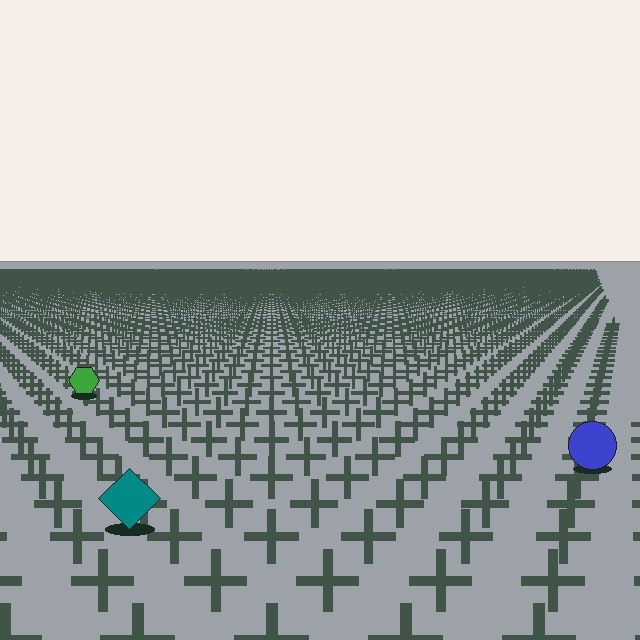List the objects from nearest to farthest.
From nearest to farthest: the teal diamond, the blue circle, the green hexagon.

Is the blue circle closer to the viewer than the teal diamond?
No. The teal diamond is closer — you can tell from the texture gradient: the ground texture is coarser near it.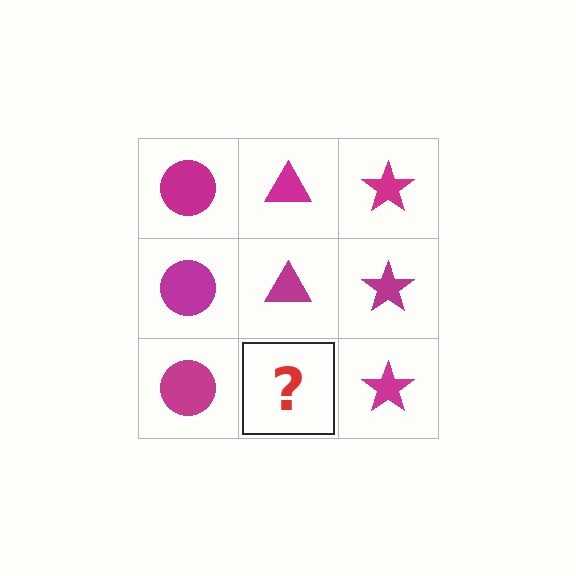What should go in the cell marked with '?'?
The missing cell should contain a magenta triangle.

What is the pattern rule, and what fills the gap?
The rule is that each column has a consistent shape. The gap should be filled with a magenta triangle.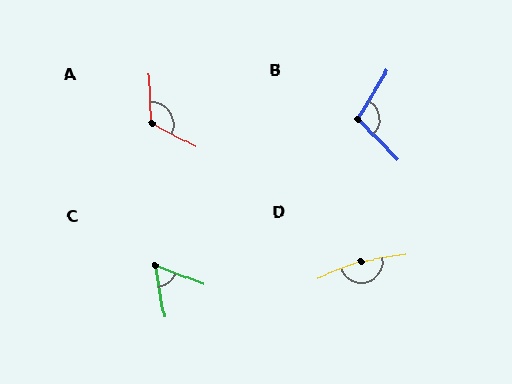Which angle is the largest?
D, at approximately 167 degrees.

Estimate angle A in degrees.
Approximately 120 degrees.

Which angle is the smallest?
C, at approximately 59 degrees.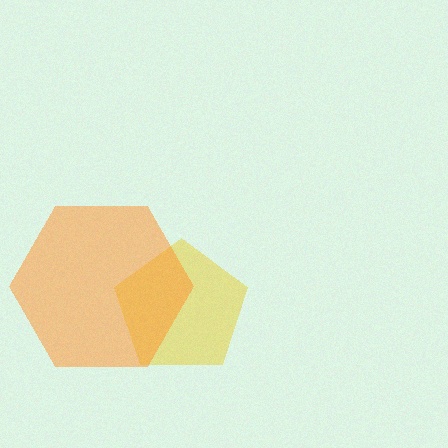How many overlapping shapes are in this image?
There are 2 overlapping shapes in the image.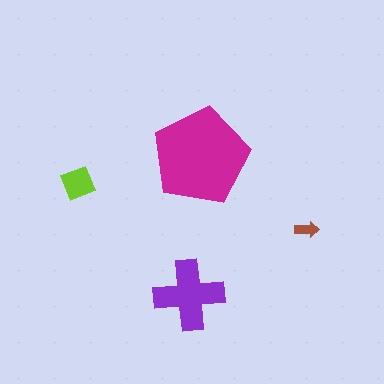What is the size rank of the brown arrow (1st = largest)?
4th.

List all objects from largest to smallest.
The magenta pentagon, the purple cross, the lime diamond, the brown arrow.